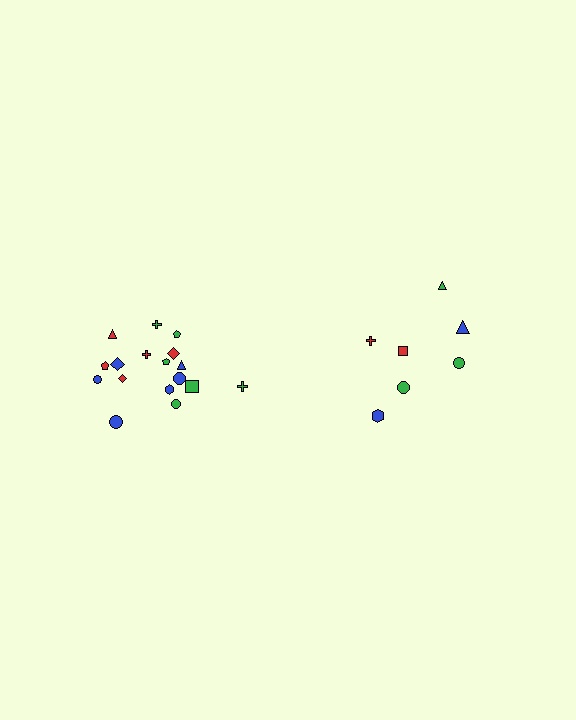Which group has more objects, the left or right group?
The left group.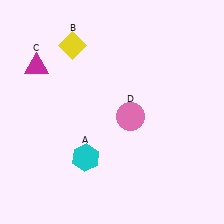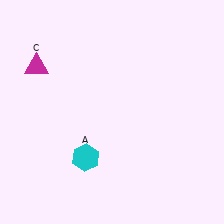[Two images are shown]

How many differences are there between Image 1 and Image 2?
There are 2 differences between the two images.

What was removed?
The yellow diamond (B), the pink circle (D) were removed in Image 2.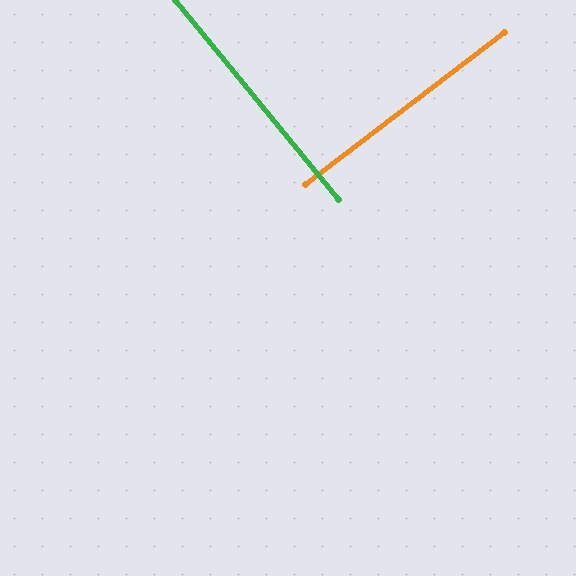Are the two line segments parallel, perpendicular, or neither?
Perpendicular — they meet at approximately 88°.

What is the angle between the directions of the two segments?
Approximately 88 degrees.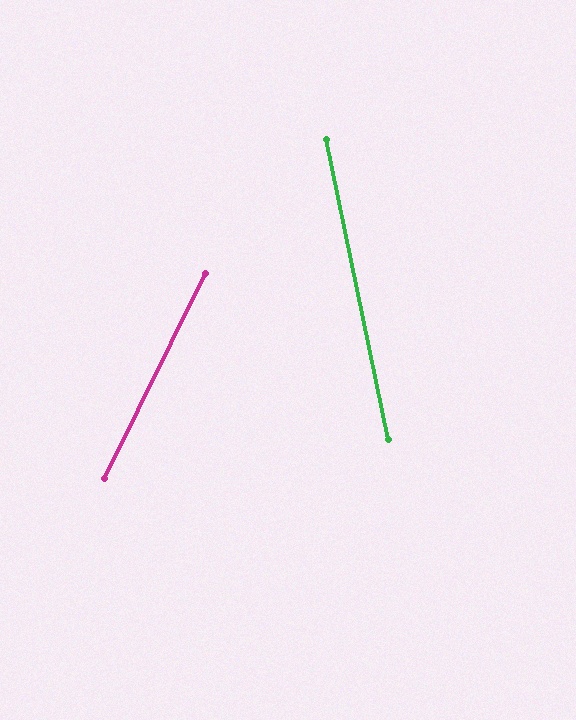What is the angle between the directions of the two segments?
Approximately 38 degrees.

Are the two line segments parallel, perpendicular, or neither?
Neither parallel nor perpendicular — they differ by about 38°.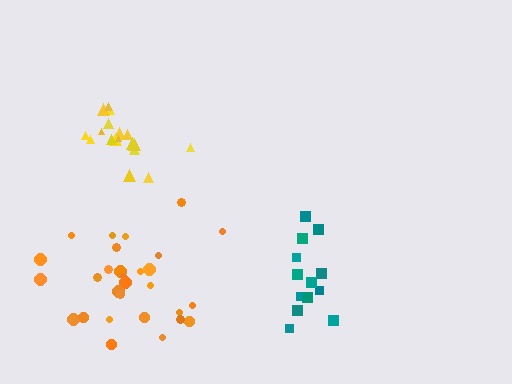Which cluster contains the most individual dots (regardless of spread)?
Orange (30).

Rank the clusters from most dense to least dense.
yellow, teal, orange.